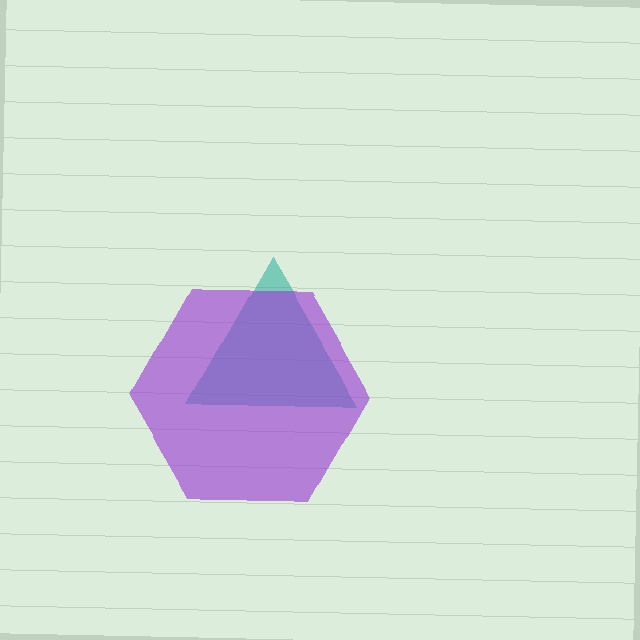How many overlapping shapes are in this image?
There are 2 overlapping shapes in the image.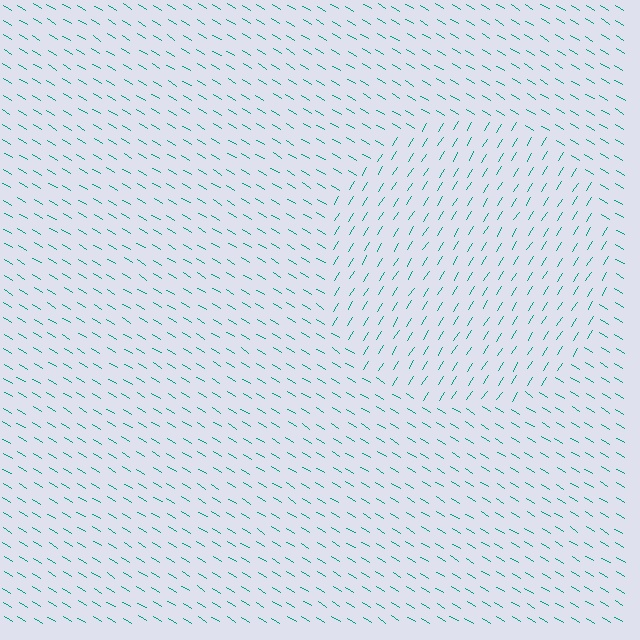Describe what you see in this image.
The image is filled with small teal line segments. A circle region in the image has lines oriented differently from the surrounding lines, creating a visible texture boundary.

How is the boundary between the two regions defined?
The boundary is defined purely by a change in line orientation (approximately 89 degrees difference). All lines are the same color and thickness.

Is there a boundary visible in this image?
Yes, there is a texture boundary formed by a change in line orientation.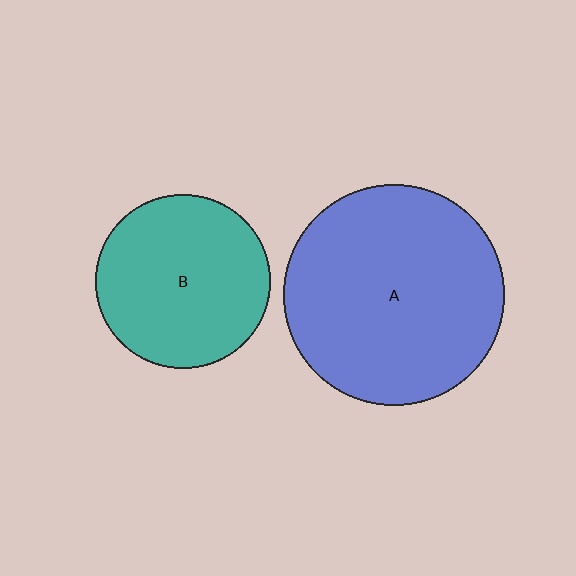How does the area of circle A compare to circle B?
Approximately 1.6 times.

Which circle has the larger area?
Circle A (blue).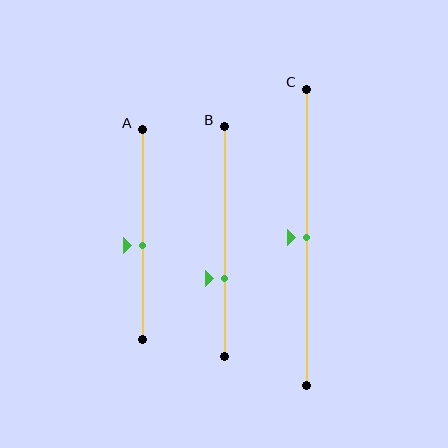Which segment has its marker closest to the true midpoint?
Segment C has its marker closest to the true midpoint.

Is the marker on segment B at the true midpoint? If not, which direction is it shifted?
No, the marker on segment B is shifted downward by about 16% of the segment length.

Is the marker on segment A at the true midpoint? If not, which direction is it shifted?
No, the marker on segment A is shifted downward by about 5% of the segment length.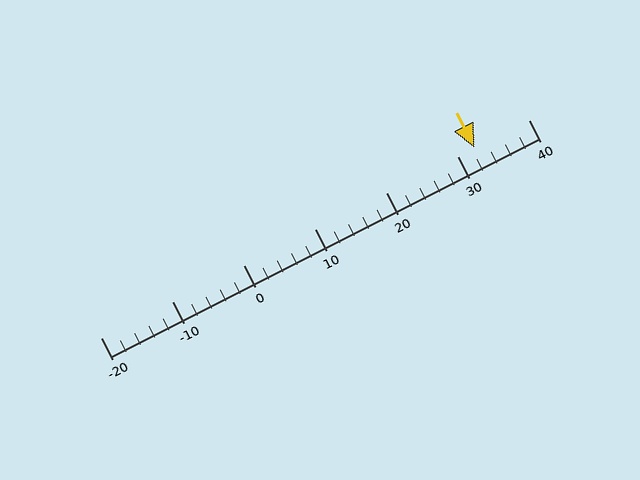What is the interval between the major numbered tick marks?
The major tick marks are spaced 10 units apart.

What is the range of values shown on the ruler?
The ruler shows values from -20 to 40.